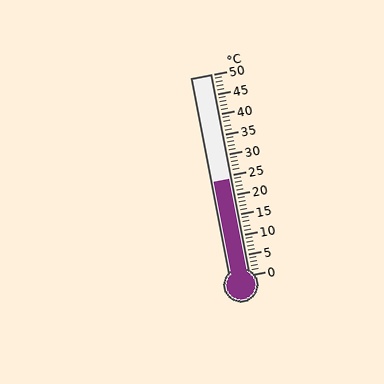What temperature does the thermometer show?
The thermometer shows approximately 24°C.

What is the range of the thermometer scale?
The thermometer scale ranges from 0°C to 50°C.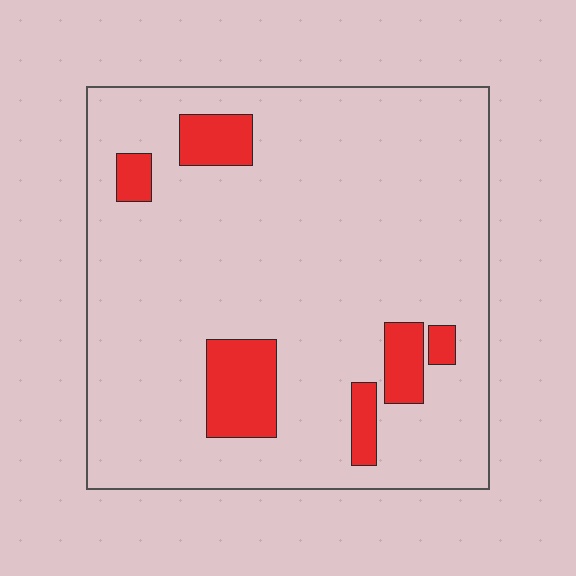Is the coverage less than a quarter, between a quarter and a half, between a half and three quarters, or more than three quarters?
Less than a quarter.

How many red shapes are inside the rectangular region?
6.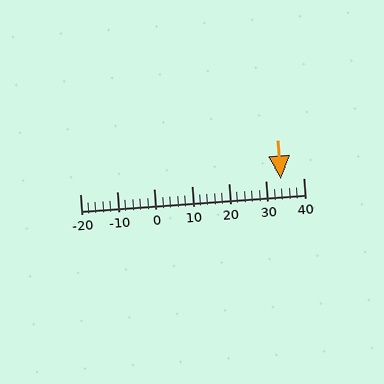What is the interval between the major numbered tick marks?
The major tick marks are spaced 10 units apart.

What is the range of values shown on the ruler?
The ruler shows values from -20 to 40.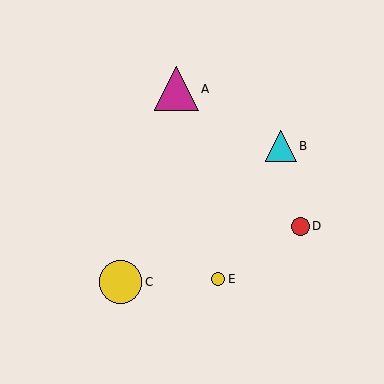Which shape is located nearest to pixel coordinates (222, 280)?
The yellow circle (labeled E) at (218, 279) is nearest to that location.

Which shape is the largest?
The magenta triangle (labeled A) is the largest.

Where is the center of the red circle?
The center of the red circle is at (300, 226).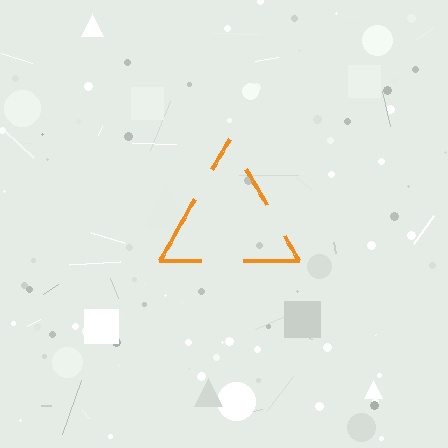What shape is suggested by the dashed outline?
The dashed outline suggests a triangle.